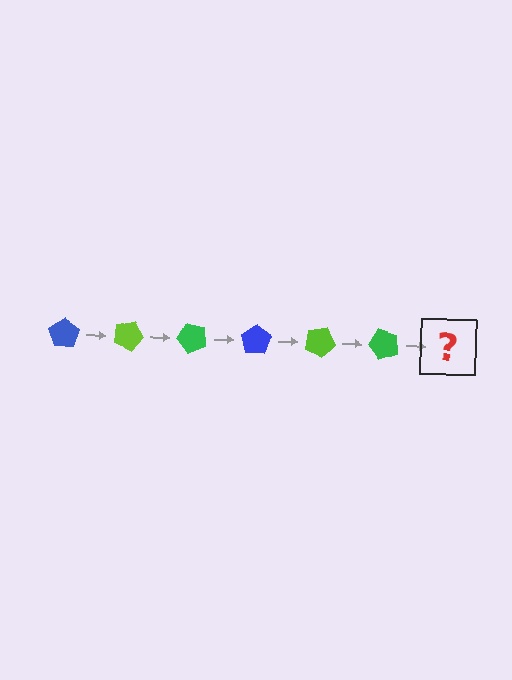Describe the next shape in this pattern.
It should be a blue pentagon, rotated 150 degrees from the start.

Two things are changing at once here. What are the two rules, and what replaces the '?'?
The two rules are that it rotates 25 degrees each step and the color cycles through blue, lime, and green. The '?' should be a blue pentagon, rotated 150 degrees from the start.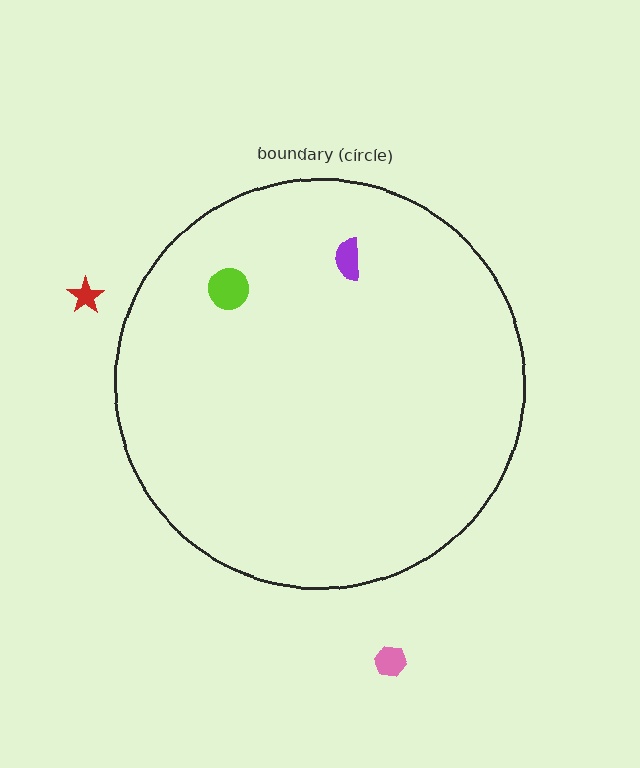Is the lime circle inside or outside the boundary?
Inside.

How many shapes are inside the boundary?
2 inside, 2 outside.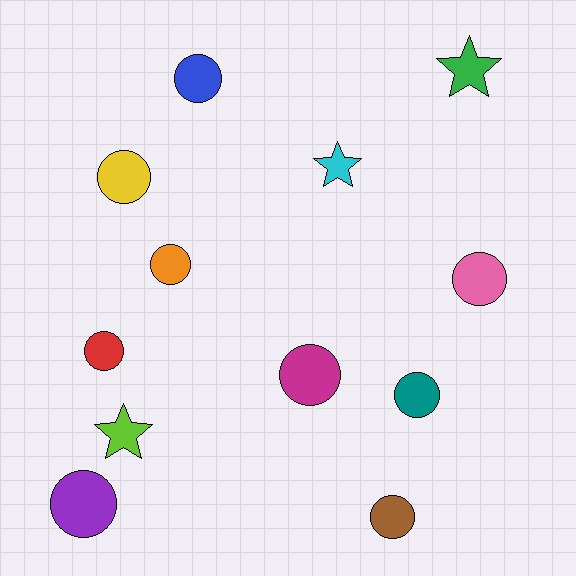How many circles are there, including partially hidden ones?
There are 9 circles.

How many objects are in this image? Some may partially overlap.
There are 12 objects.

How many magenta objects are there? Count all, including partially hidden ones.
There is 1 magenta object.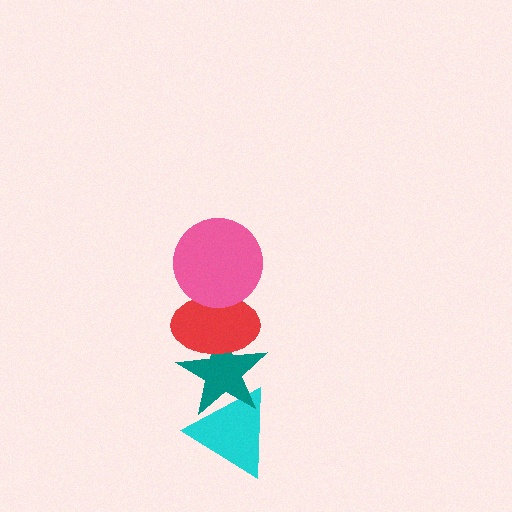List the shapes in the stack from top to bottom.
From top to bottom: the pink circle, the red ellipse, the teal star, the cyan triangle.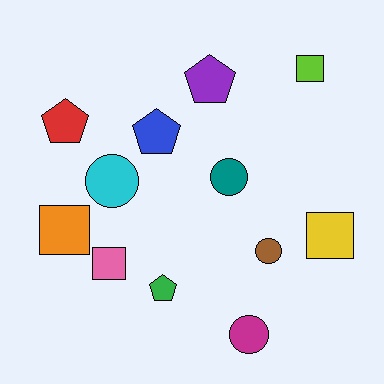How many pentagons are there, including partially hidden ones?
There are 4 pentagons.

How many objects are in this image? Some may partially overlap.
There are 12 objects.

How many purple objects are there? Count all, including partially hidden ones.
There is 1 purple object.